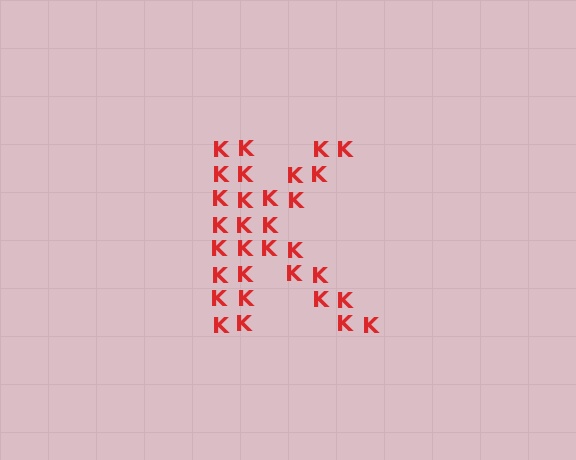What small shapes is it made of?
It is made of small letter K's.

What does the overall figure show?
The overall figure shows the letter K.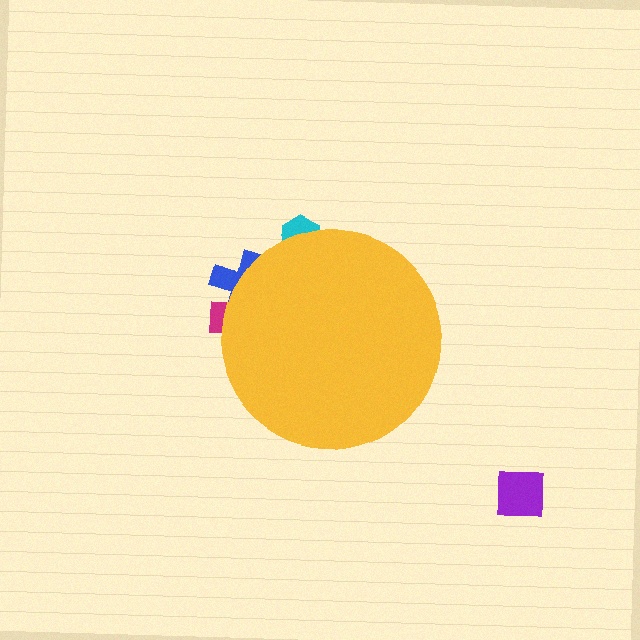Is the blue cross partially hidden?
Yes, the blue cross is partially hidden behind the yellow circle.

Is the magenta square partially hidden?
Yes, the magenta square is partially hidden behind the yellow circle.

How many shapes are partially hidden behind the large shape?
3 shapes are partially hidden.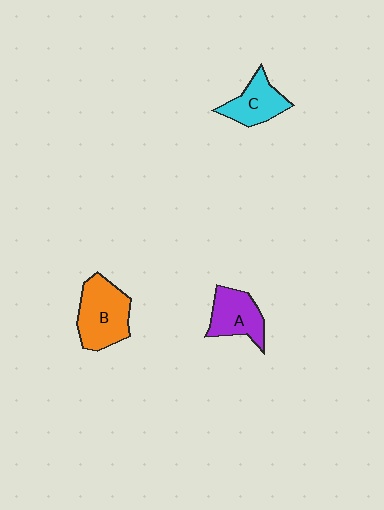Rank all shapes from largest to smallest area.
From largest to smallest: B (orange), A (purple), C (cyan).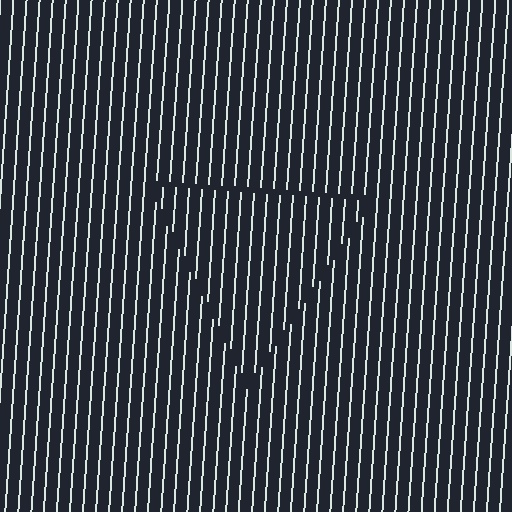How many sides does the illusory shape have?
3 sides — the line-ends trace a triangle.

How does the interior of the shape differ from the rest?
The interior of the shape contains the same grating, shifted by half a period — the contour is defined by the phase discontinuity where line-ends from the inner and outer gratings abut.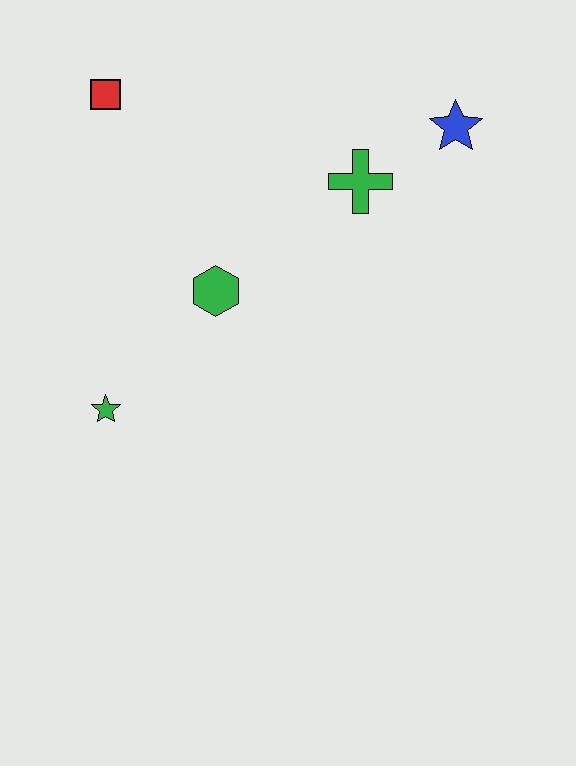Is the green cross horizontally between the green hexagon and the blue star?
Yes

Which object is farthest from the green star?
The blue star is farthest from the green star.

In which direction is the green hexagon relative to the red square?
The green hexagon is below the red square.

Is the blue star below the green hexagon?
No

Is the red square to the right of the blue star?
No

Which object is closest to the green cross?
The blue star is closest to the green cross.